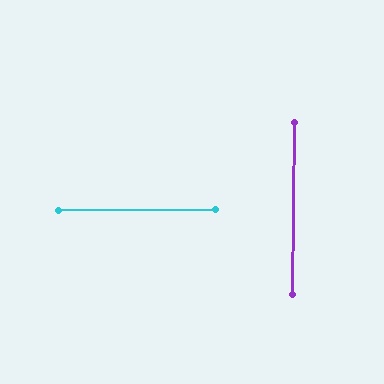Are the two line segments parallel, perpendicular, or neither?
Perpendicular — they meet at approximately 89°.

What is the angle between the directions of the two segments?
Approximately 89 degrees.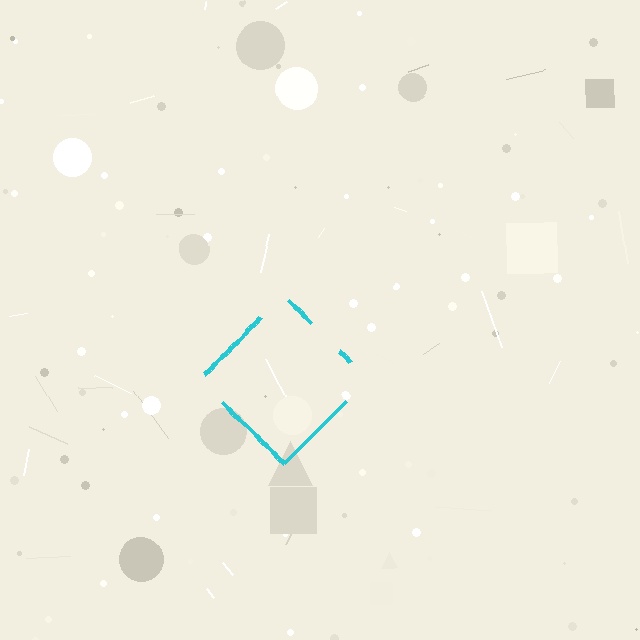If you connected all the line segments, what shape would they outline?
They would outline a diamond.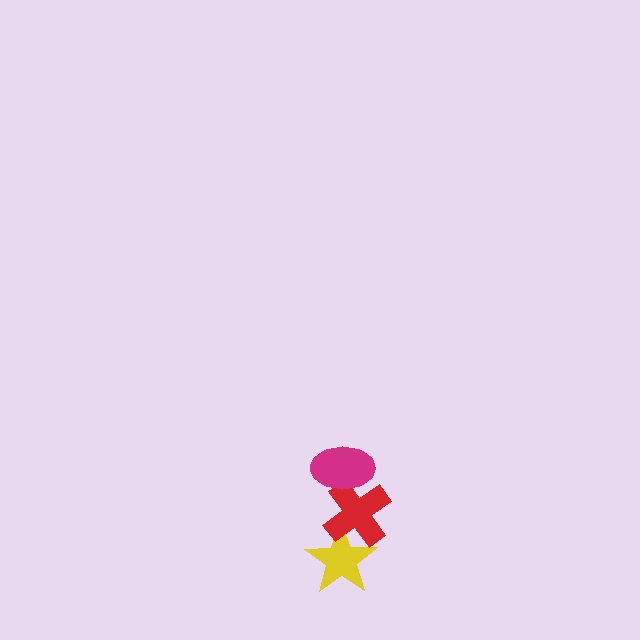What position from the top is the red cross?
The red cross is 2nd from the top.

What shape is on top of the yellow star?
The red cross is on top of the yellow star.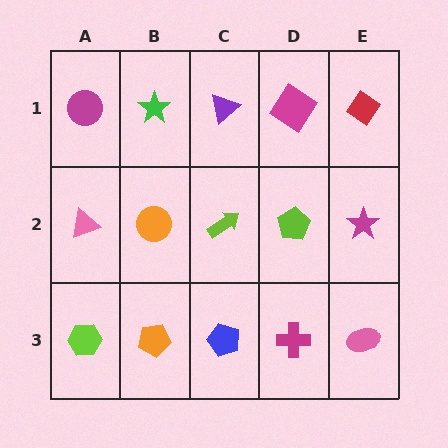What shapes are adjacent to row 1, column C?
A lime arrow (row 2, column C), a green star (row 1, column B), a magenta diamond (row 1, column D).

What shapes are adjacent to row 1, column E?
A magenta star (row 2, column E), a magenta diamond (row 1, column D).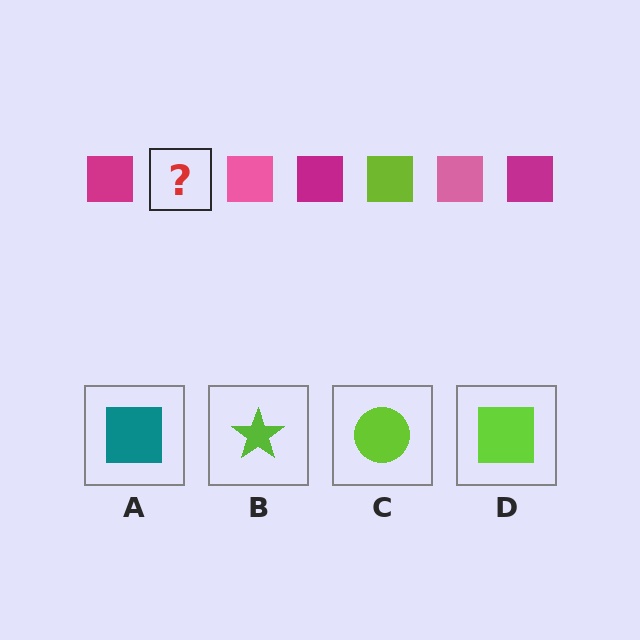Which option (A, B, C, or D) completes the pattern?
D.